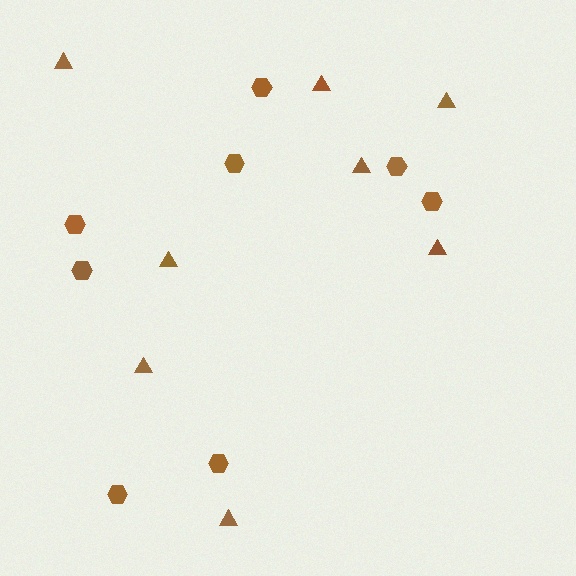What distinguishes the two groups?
There are 2 groups: one group of hexagons (8) and one group of triangles (8).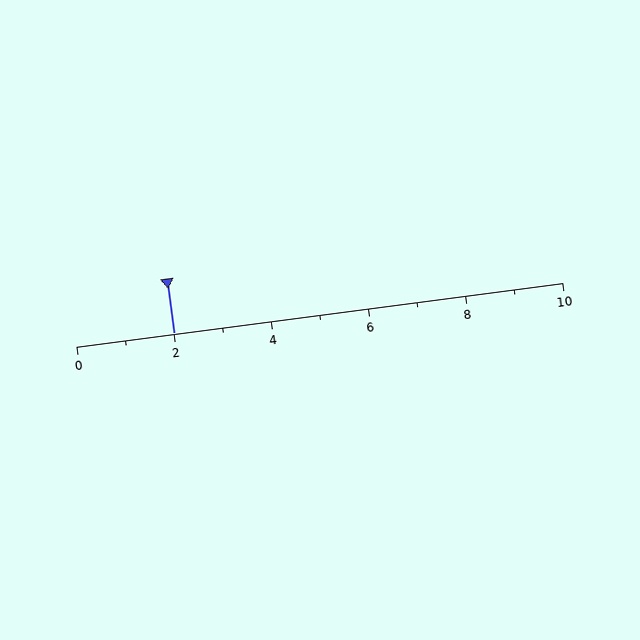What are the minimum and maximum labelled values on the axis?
The axis runs from 0 to 10.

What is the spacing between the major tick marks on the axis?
The major ticks are spaced 2 apart.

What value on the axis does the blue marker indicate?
The marker indicates approximately 2.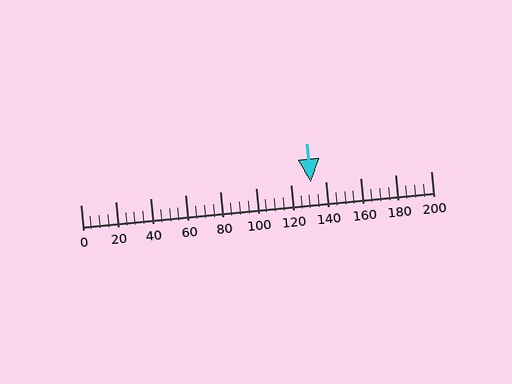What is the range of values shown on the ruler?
The ruler shows values from 0 to 200.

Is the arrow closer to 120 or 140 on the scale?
The arrow is closer to 140.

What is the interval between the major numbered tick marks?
The major tick marks are spaced 20 units apart.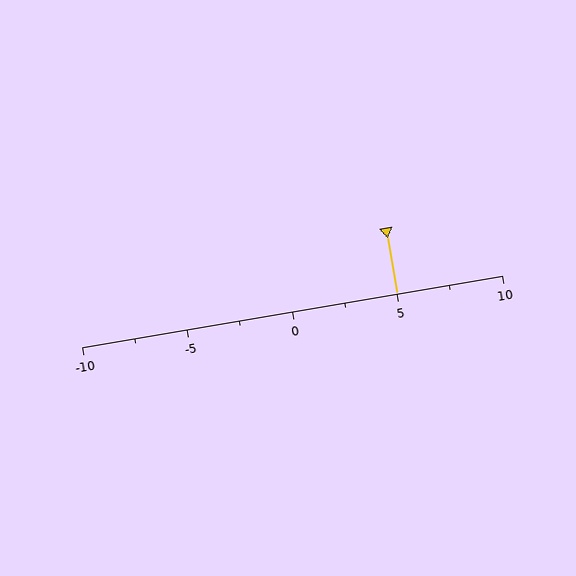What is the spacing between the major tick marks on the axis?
The major ticks are spaced 5 apart.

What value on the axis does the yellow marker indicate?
The marker indicates approximately 5.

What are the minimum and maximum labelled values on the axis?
The axis runs from -10 to 10.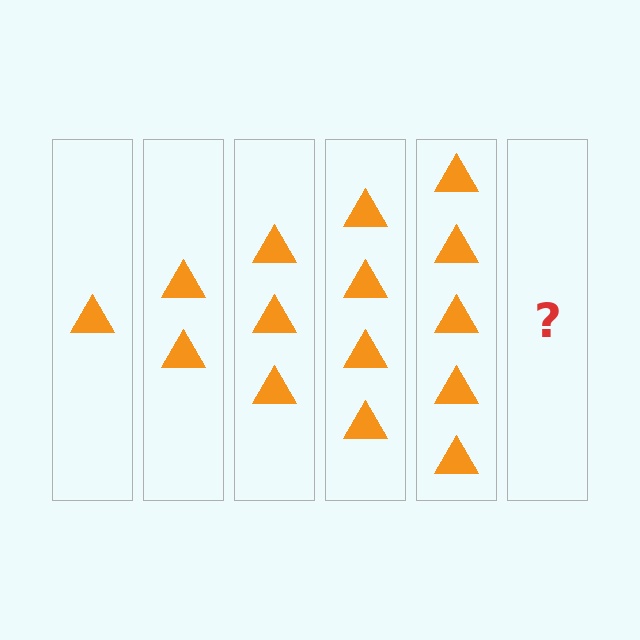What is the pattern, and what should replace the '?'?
The pattern is that each step adds one more triangle. The '?' should be 6 triangles.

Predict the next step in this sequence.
The next step is 6 triangles.